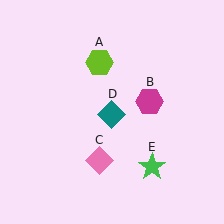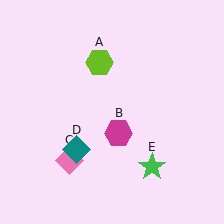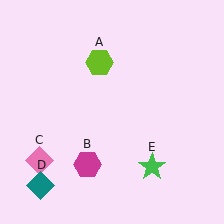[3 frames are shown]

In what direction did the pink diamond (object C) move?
The pink diamond (object C) moved left.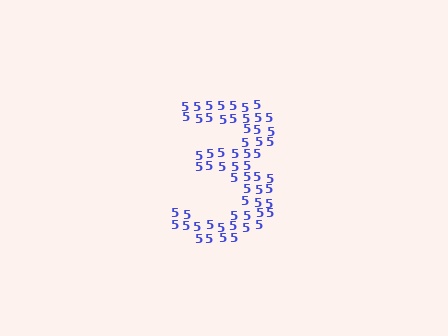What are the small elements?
The small elements are digit 5's.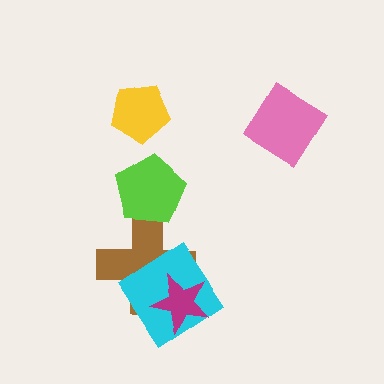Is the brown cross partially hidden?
Yes, it is partially covered by another shape.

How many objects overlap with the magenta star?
2 objects overlap with the magenta star.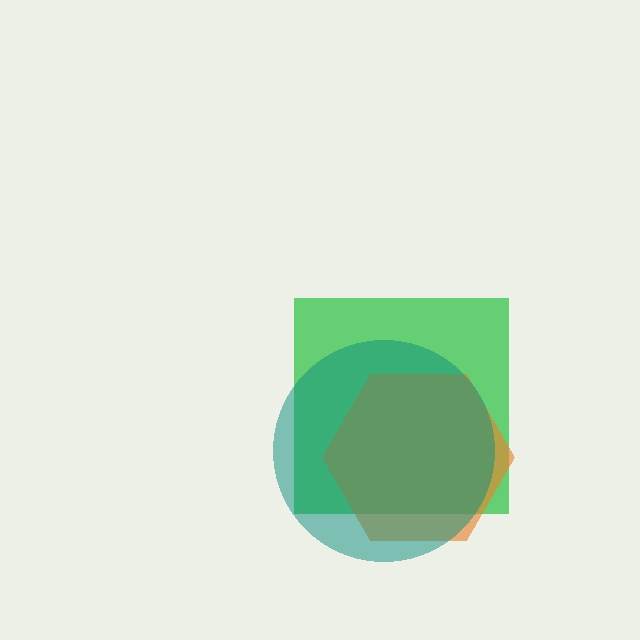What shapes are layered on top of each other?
The layered shapes are: a green square, an orange hexagon, a teal circle.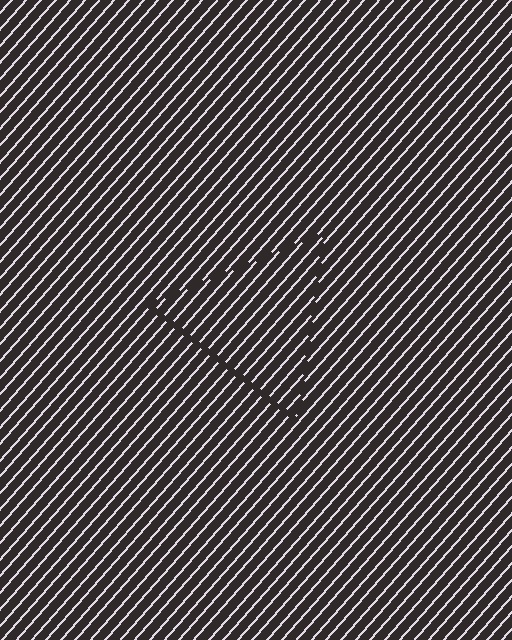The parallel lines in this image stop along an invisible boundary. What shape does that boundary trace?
An illusory triangle. The interior of the shape contains the same grating, shifted by half a period — the contour is defined by the phase discontinuity where line-ends from the inner and outer gratings abut.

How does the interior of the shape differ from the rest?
The interior of the shape contains the same grating, shifted by half a period — the contour is defined by the phase discontinuity where line-ends from the inner and outer gratings abut.